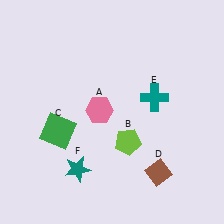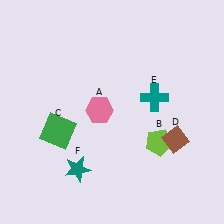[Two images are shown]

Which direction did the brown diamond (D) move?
The brown diamond (D) moved up.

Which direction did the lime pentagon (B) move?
The lime pentagon (B) moved right.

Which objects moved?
The objects that moved are: the lime pentagon (B), the brown diamond (D).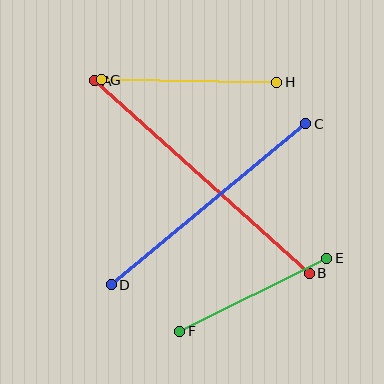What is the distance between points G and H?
The distance is approximately 175 pixels.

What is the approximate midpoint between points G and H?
The midpoint is at approximately (189, 81) pixels.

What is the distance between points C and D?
The distance is approximately 252 pixels.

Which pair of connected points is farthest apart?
Points A and B are farthest apart.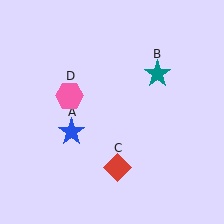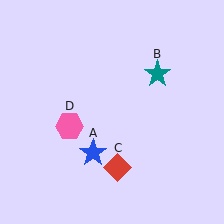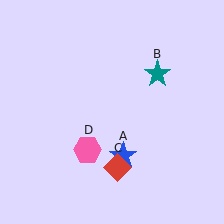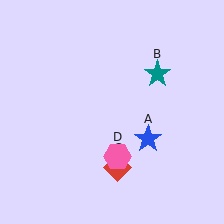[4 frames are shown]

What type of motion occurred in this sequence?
The blue star (object A), pink hexagon (object D) rotated counterclockwise around the center of the scene.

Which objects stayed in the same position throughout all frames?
Teal star (object B) and red diamond (object C) remained stationary.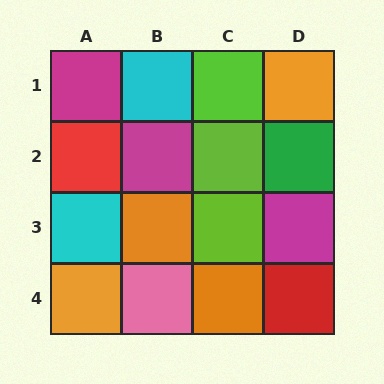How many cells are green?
1 cell is green.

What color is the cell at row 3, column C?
Lime.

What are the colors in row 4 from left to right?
Orange, pink, orange, red.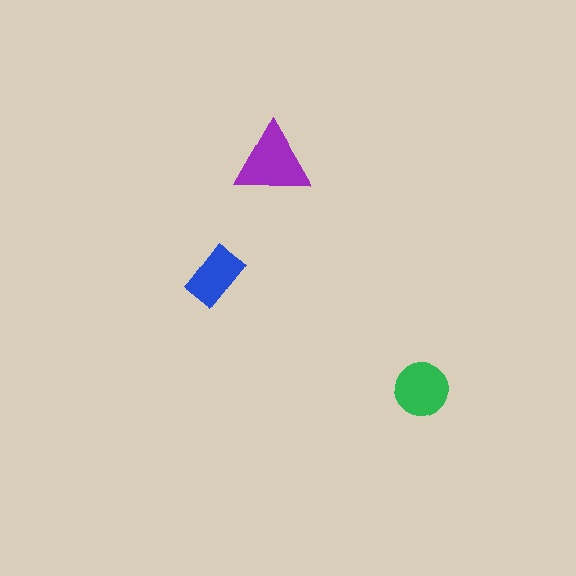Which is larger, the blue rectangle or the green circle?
The green circle.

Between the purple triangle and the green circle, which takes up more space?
The purple triangle.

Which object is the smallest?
The blue rectangle.